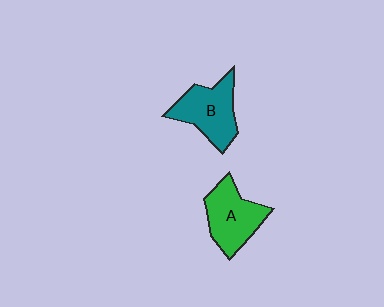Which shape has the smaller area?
Shape A (green).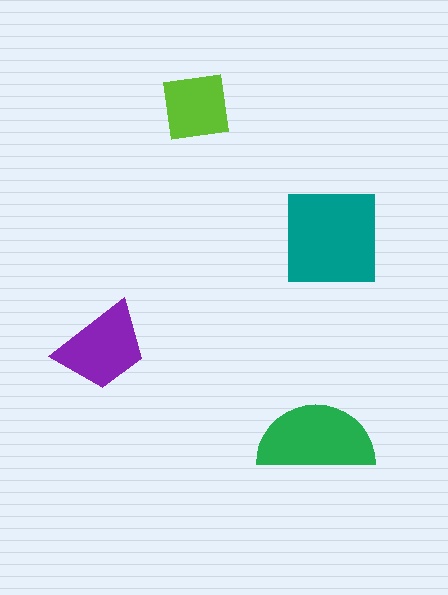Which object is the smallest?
The lime square.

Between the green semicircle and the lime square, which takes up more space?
The green semicircle.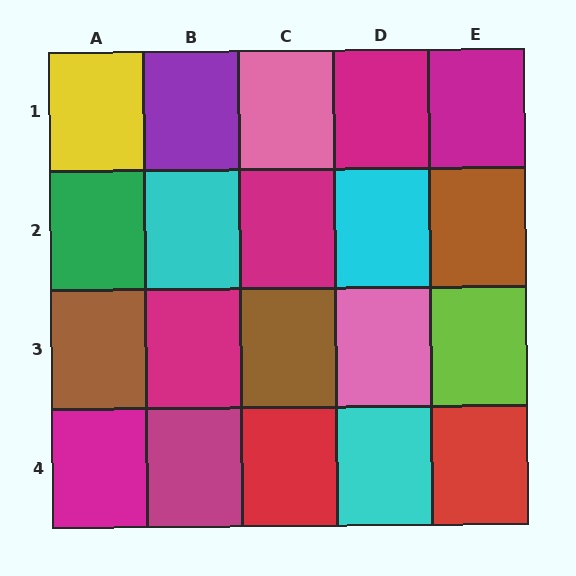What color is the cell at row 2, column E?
Brown.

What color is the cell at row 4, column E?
Red.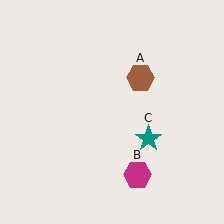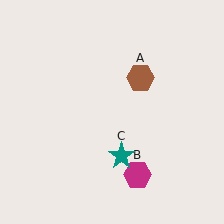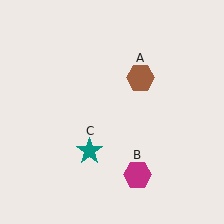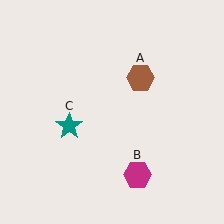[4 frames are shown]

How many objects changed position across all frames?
1 object changed position: teal star (object C).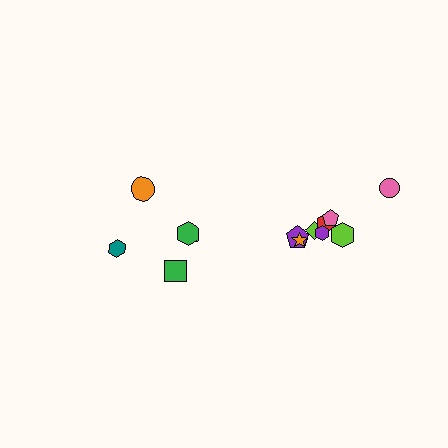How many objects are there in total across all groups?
There are 12 objects.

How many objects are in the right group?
There are 8 objects.